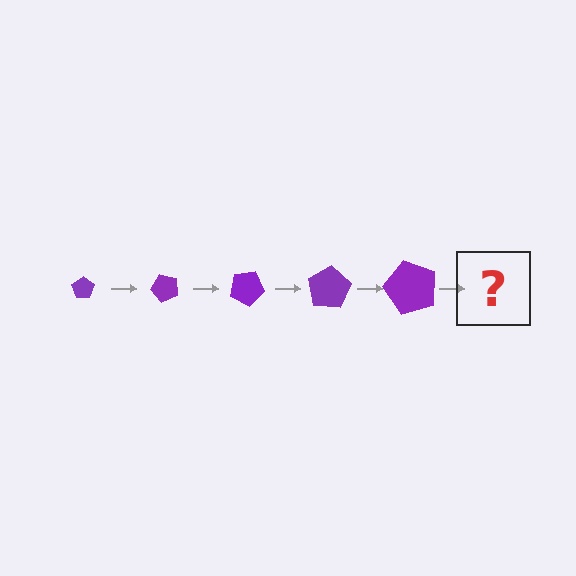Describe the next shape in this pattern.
It should be a pentagon, larger than the previous one and rotated 250 degrees from the start.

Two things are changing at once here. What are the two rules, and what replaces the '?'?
The two rules are that the pentagon grows larger each step and it rotates 50 degrees each step. The '?' should be a pentagon, larger than the previous one and rotated 250 degrees from the start.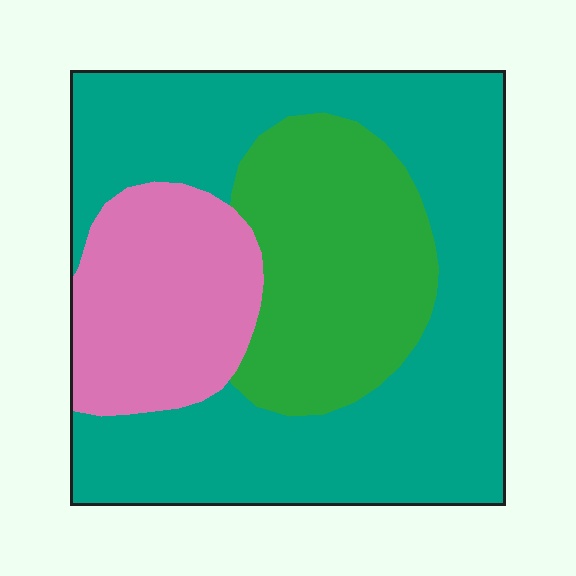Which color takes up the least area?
Pink, at roughly 20%.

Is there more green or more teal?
Teal.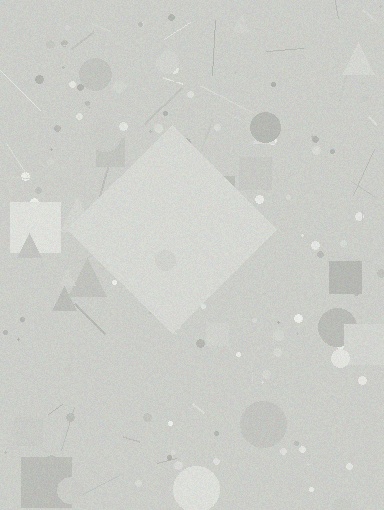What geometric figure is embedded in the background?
A diamond is embedded in the background.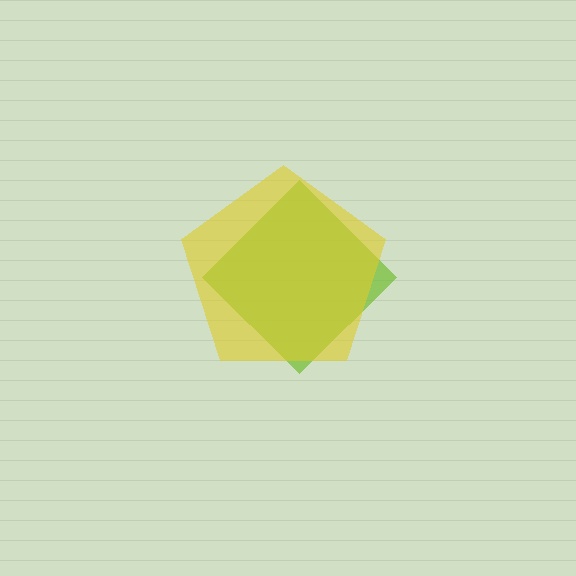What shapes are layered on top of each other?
The layered shapes are: a lime diamond, a yellow pentagon.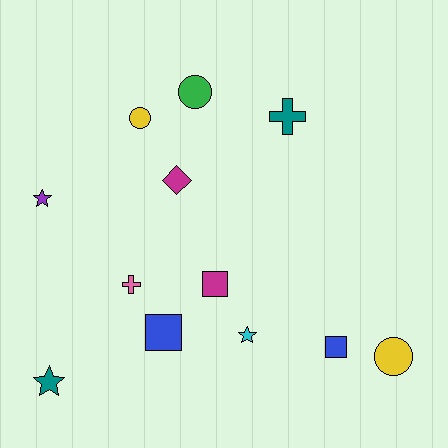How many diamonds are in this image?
There is 1 diamond.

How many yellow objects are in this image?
There are 2 yellow objects.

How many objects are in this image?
There are 12 objects.